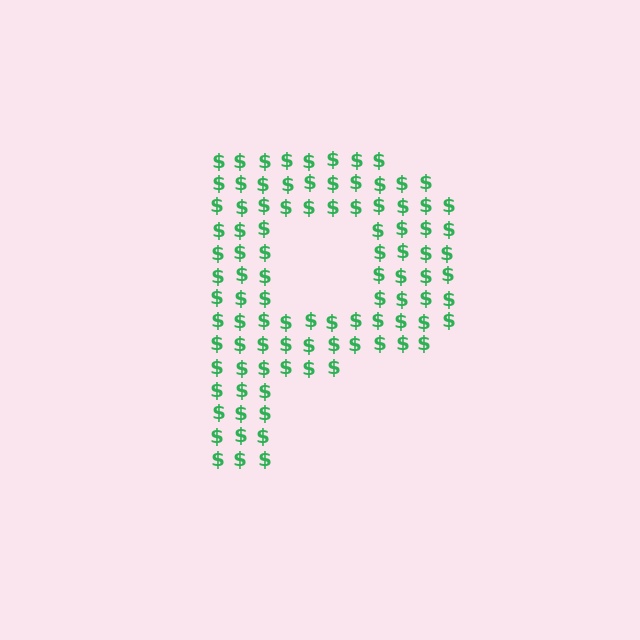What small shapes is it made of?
It is made of small dollar signs.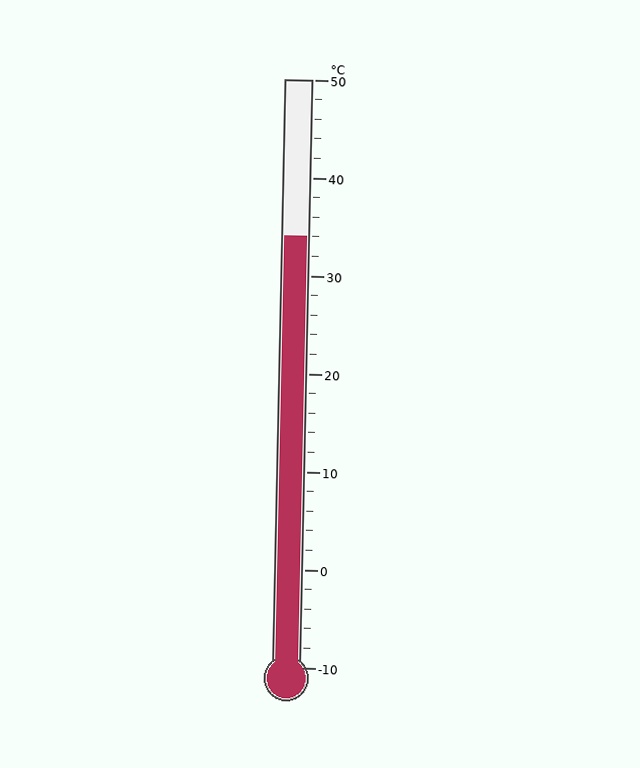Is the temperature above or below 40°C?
The temperature is below 40°C.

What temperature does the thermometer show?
The thermometer shows approximately 34°C.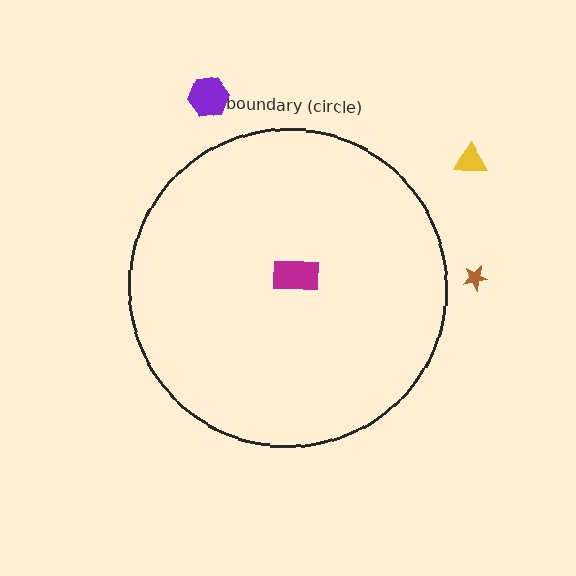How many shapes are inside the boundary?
1 inside, 3 outside.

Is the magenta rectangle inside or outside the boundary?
Inside.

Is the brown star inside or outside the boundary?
Outside.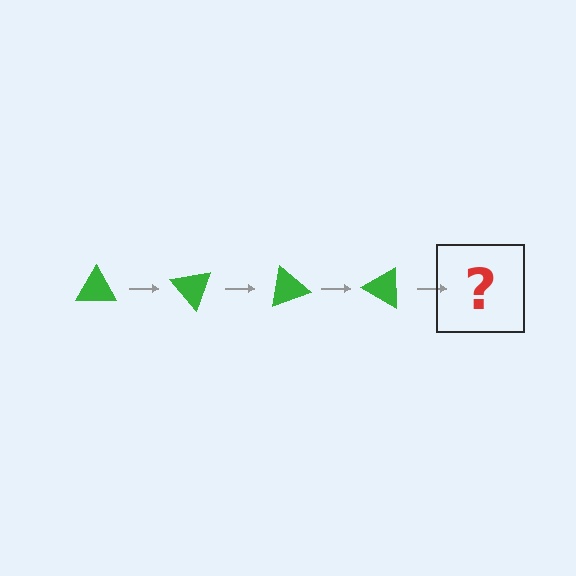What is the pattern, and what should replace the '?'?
The pattern is that the triangle rotates 50 degrees each step. The '?' should be a green triangle rotated 200 degrees.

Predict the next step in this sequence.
The next step is a green triangle rotated 200 degrees.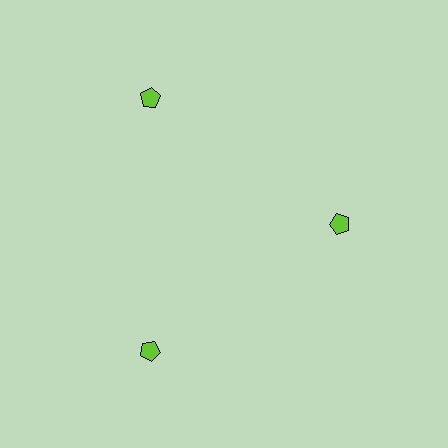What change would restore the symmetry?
The symmetry would be restored by moving it outward, back onto the ring so that all 3 pentagons sit at equal angles and equal distance from the center.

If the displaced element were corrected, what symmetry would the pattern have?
It would have 3-fold rotational symmetry — the pattern would map onto itself every 120 degrees.